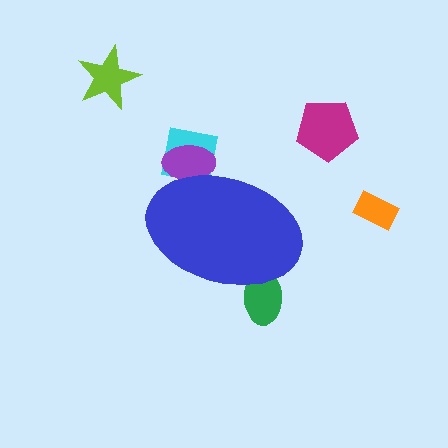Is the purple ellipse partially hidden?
Yes, the purple ellipse is partially hidden behind the blue ellipse.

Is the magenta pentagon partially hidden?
No, the magenta pentagon is fully visible.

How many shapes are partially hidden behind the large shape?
3 shapes are partially hidden.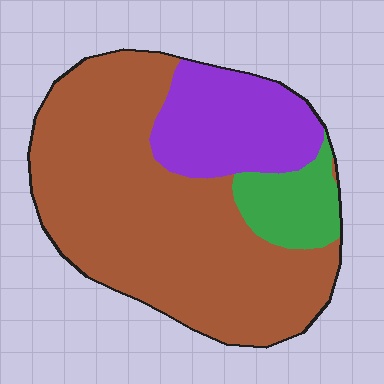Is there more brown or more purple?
Brown.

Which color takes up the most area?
Brown, at roughly 70%.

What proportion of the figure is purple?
Purple takes up about one fifth (1/5) of the figure.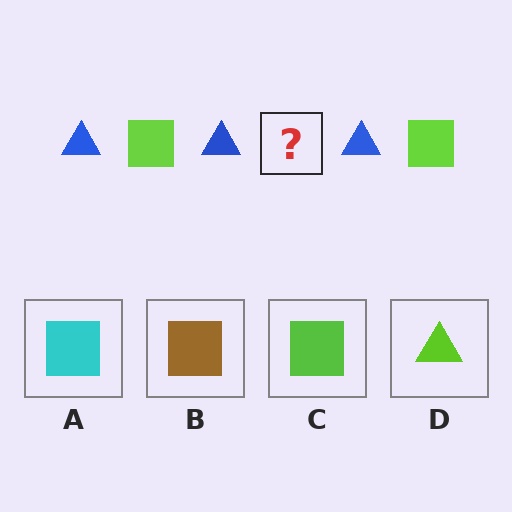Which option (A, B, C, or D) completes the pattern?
C.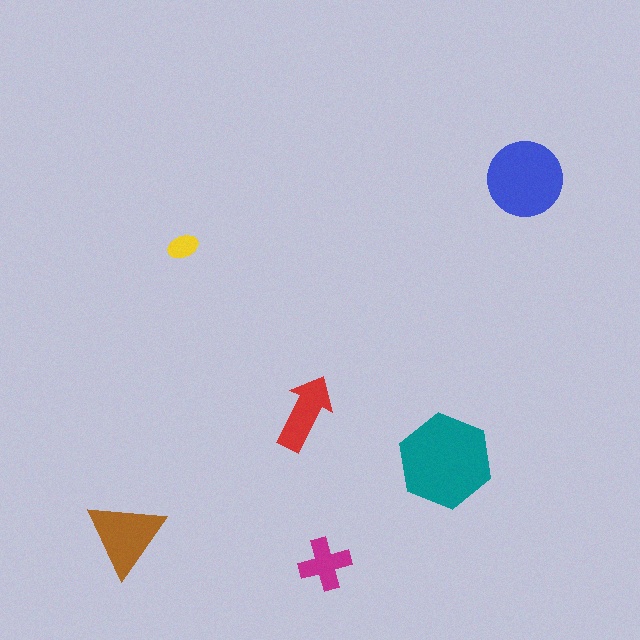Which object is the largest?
The teal hexagon.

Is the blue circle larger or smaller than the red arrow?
Larger.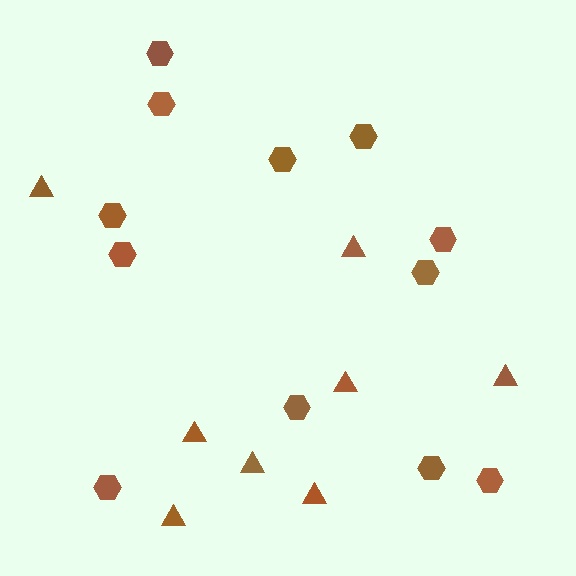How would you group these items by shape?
There are 2 groups: one group of hexagons (12) and one group of triangles (8).